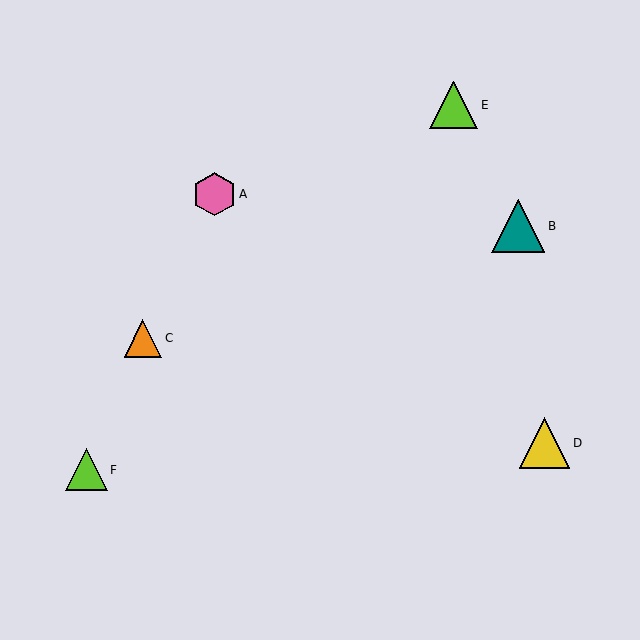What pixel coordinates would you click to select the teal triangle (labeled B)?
Click at (518, 226) to select the teal triangle B.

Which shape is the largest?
The teal triangle (labeled B) is the largest.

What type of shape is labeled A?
Shape A is a pink hexagon.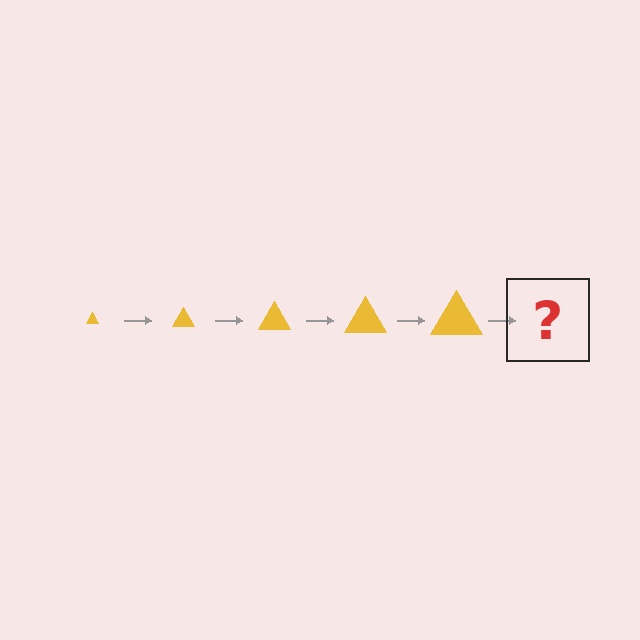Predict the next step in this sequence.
The next step is a yellow triangle, larger than the previous one.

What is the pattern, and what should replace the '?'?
The pattern is that the triangle gets progressively larger each step. The '?' should be a yellow triangle, larger than the previous one.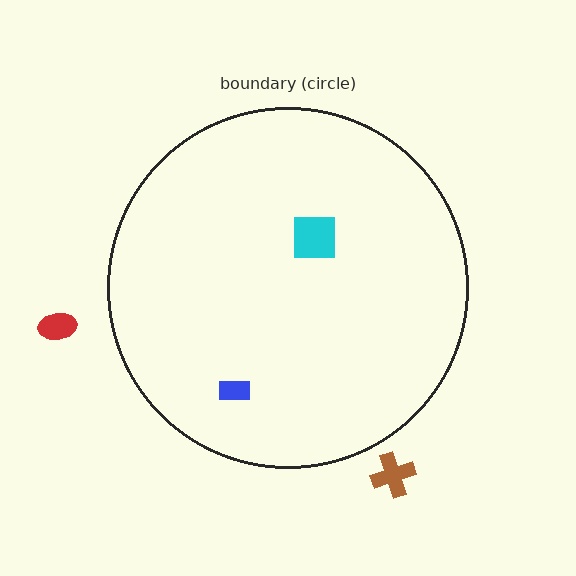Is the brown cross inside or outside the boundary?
Outside.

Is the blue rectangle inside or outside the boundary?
Inside.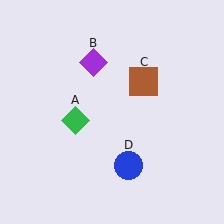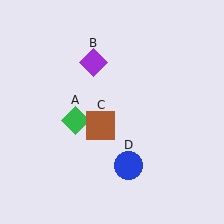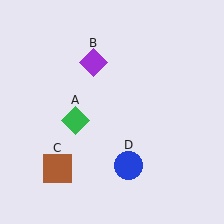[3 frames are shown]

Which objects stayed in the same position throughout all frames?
Green diamond (object A) and purple diamond (object B) and blue circle (object D) remained stationary.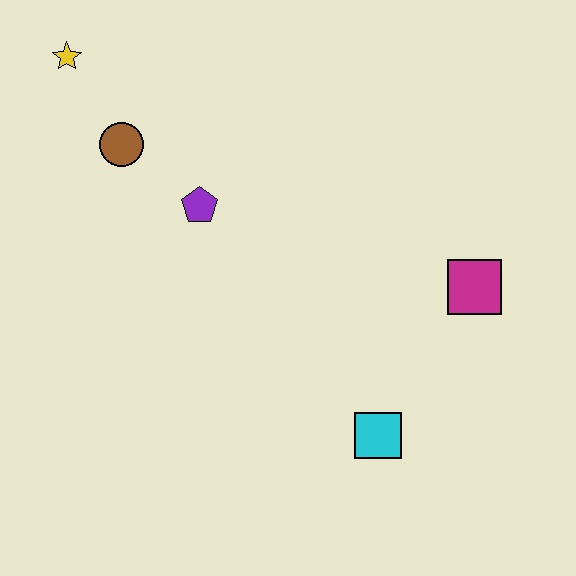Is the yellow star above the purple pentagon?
Yes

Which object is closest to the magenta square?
The cyan square is closest to the magenta square.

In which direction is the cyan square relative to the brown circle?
The cyan square is below the brown circle.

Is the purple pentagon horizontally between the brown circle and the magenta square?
Yes